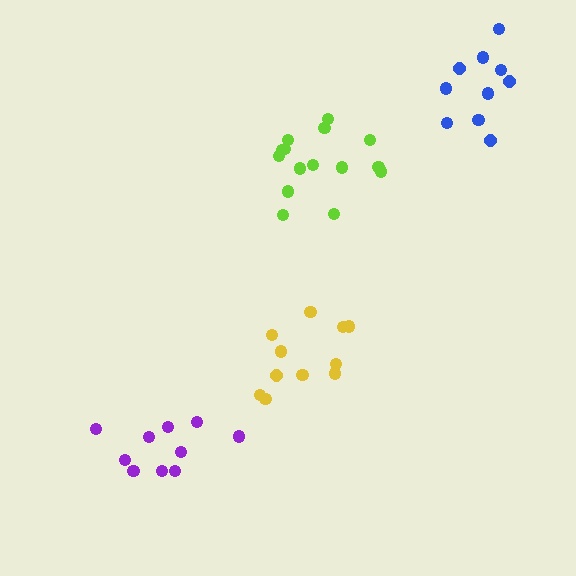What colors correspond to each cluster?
The clusters are colored: lime, purple, yellow, blue.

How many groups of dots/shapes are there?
There are 4 groups.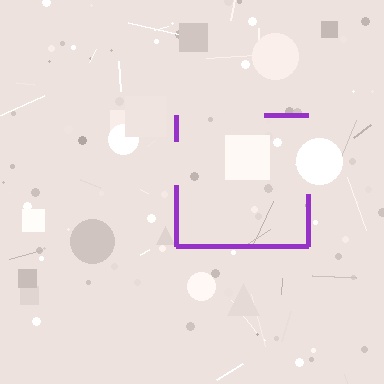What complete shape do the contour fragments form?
The contour fragments form a square.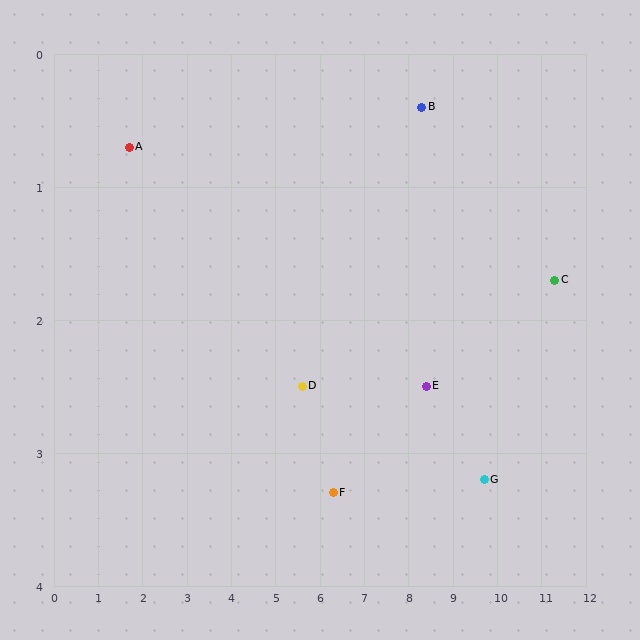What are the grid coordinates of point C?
Point C is at approximately (11.3, 1.7).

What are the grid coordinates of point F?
Point F is at approximately (6.3, 3.3).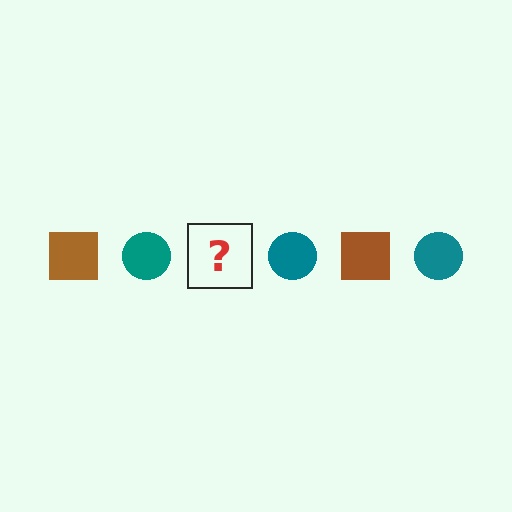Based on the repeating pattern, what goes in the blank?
The blank should be a brown square.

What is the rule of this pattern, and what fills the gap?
The rule is that the pattern alternates between brown square and teal circle. The gap should be filled with a brown square.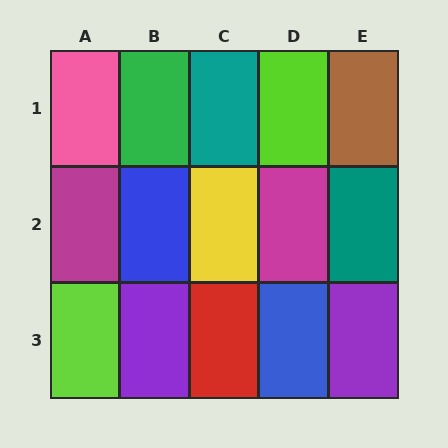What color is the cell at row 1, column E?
Brown.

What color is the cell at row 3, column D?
Blue.